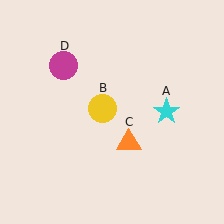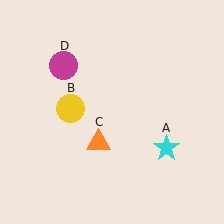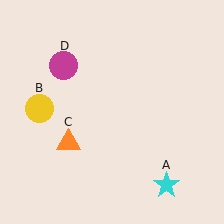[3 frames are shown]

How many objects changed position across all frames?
3 objects changed position: cyan star (object A), yellow circle (object B), orange triangle (object C).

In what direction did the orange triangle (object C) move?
The orange triangle (object C) moved left.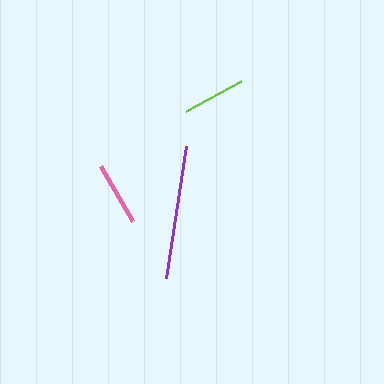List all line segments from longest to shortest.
From longest to shortest: purple, pink, lime.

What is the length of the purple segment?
The purple segment is approximately 133 pixels long.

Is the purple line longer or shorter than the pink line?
The purple line is longer than the pink line.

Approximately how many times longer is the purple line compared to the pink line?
The purple line is approximately 2.1 times the length of the pink line.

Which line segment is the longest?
The purple line is the longest at approximately 133 pixels.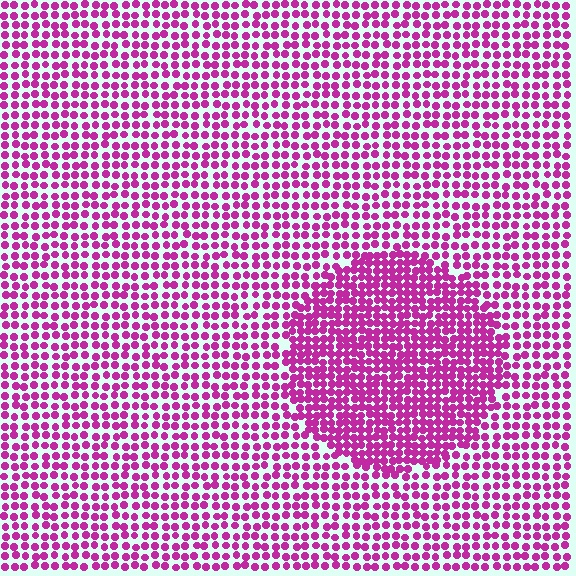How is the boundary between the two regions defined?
The boundary is defined by a change in element density (approximately 1.7x ratio). All elements are the same color, size, and shape.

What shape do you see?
I see a circle.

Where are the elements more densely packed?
The elements are more densely packed inside the circle boundary.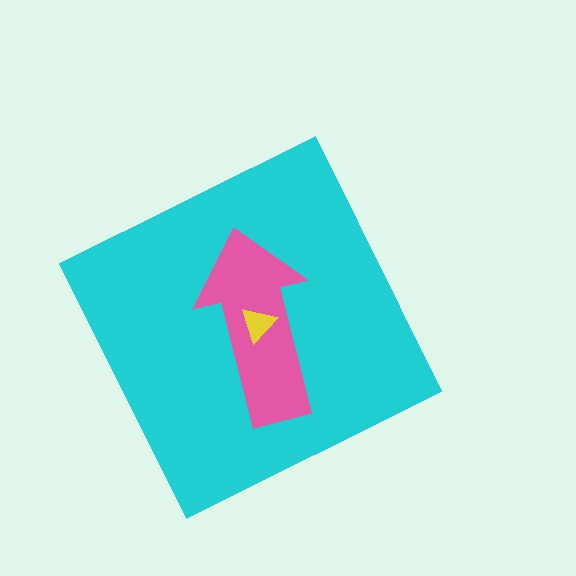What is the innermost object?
The yellow triangle.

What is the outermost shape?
The cyan diamond.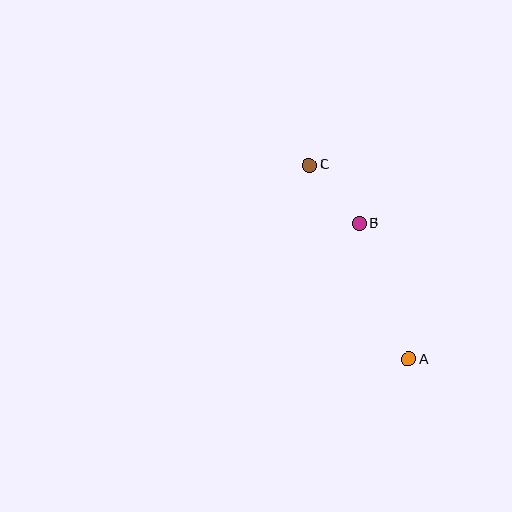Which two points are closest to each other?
Points B and C are closest to each other.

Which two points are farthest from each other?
Points A and C are farthest from each other.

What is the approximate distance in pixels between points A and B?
The distance between A and B is approximately 144 pixels.